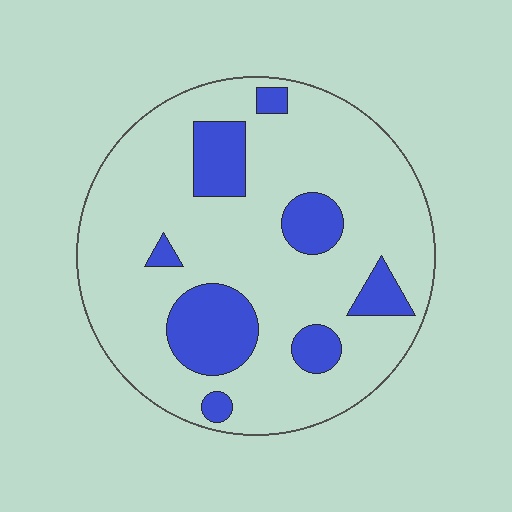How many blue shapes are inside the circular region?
8.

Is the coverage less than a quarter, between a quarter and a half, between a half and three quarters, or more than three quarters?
Less than a quarter.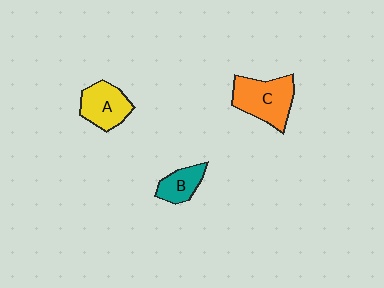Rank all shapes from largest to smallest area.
From largest to smallest: C (orange), A (yellow), B (teal).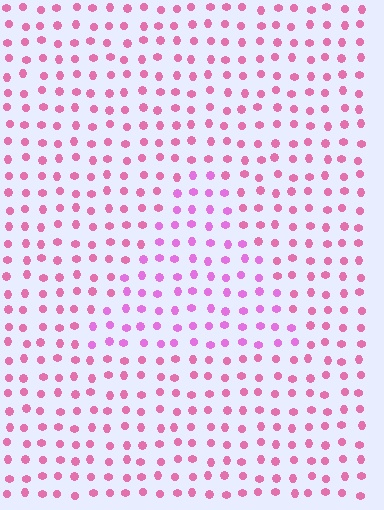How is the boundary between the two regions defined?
The boundary is defined purely by a slight shift in hue (about 27 degrees). Spacing, size, and orientation are identical on both sides.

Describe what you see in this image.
The image is filled with small pink elements in a uniform arrangement. A triangle-shaped region is visible where the elements are tinted to a slightly different hue, forming a subtle color boundary.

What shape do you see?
I see a triangle.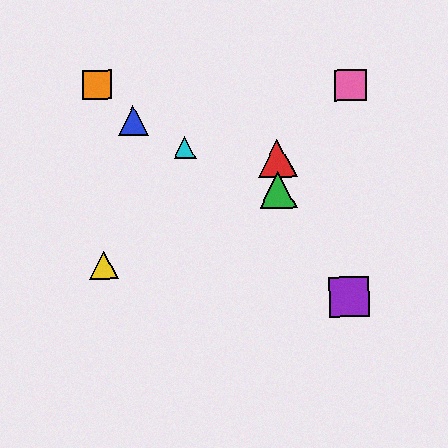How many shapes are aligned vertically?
2 shapes (the red triangle, the green triangle) are aligned vertically.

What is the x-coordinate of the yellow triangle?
The yellow triangle is at x≈104.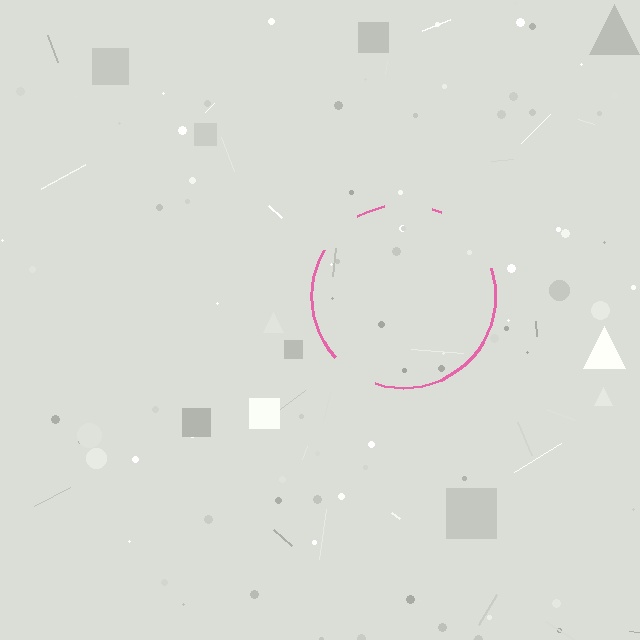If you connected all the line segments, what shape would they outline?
They would outline a circle.